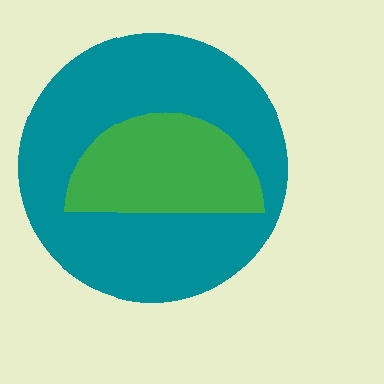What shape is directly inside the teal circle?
The green semicircle.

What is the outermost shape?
The teal circle.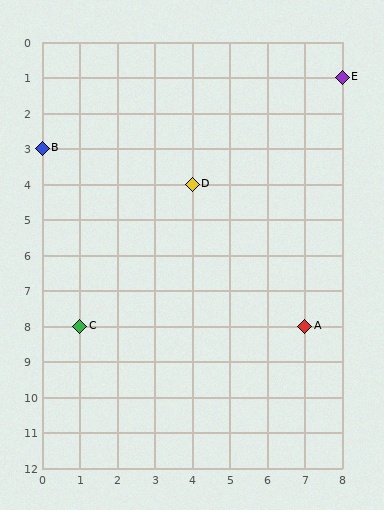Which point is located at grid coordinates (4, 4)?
Point D is at (4, 4).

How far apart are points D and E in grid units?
Points D and E are 4 columns and 3 rows apart (about 5.0 grid units diagonally).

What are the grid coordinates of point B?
Point B is at grid coordinates (0, 3).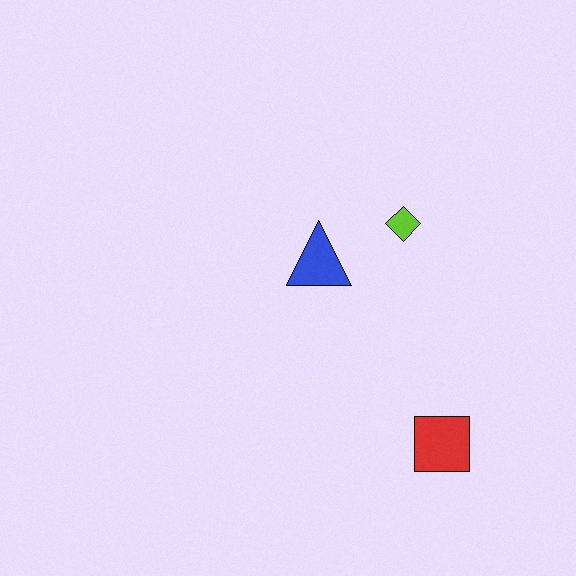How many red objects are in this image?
There is 1 red object.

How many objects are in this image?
There are 3 objects.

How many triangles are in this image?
There is 1 triangle.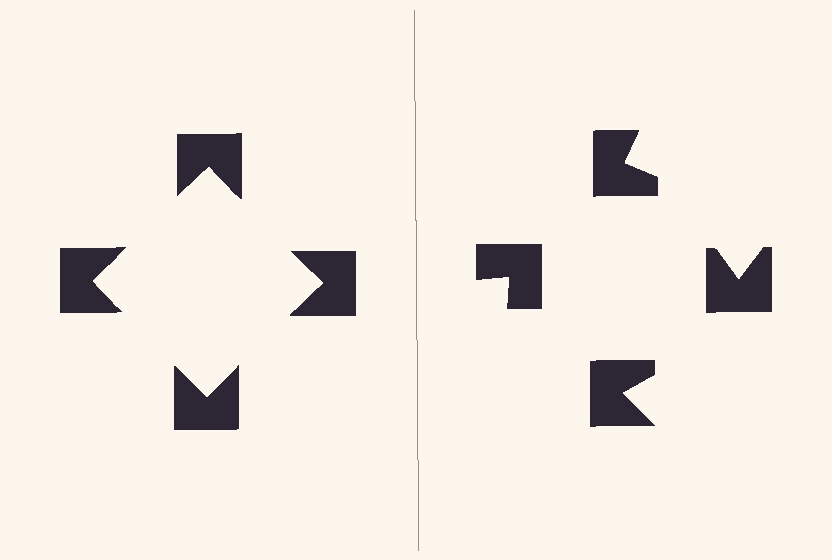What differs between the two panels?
The notched squares are positioned identically on both sides; only the wedge orientations differ. On the left they align to a square; on the right they are misaligned.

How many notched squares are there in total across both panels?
8 — 4 on each side.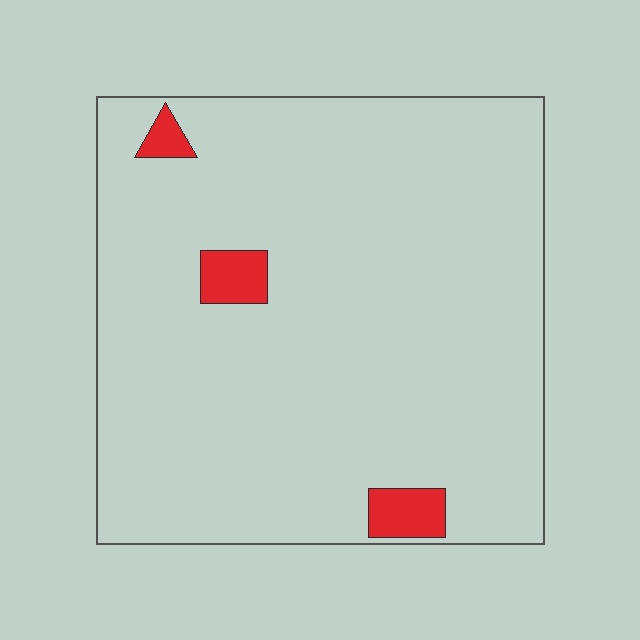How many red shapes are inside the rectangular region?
3.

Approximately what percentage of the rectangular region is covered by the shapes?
Approximately 5%.